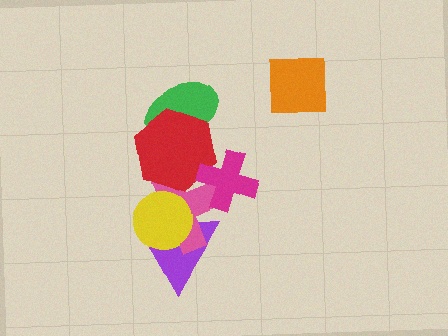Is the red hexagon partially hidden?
Yes, it is partially covered by another shape.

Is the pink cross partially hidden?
Yes, it is partially covered by another shape.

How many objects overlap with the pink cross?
4 objects overlap with the pink cross.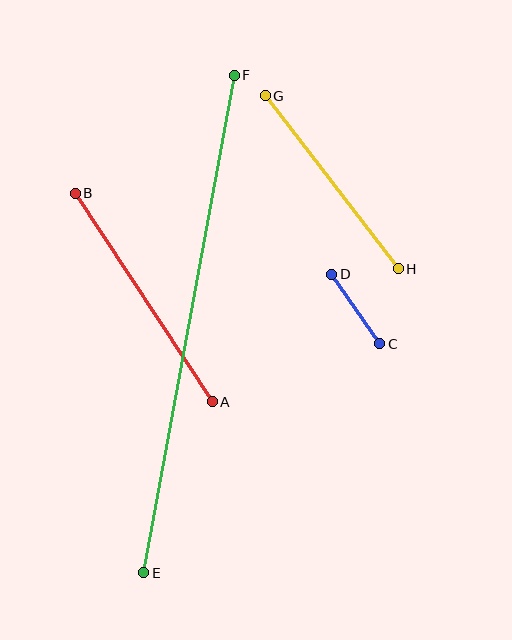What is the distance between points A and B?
The distance is approximately 249 pixels.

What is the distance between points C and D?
The distance is approximately 84 pixels.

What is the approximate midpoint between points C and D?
The midpoint is at approximately (356, 309) pixels.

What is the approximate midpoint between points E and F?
The midpoint is at approximately (189, 324) pixels.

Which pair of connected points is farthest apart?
Points E and F are farthest apart.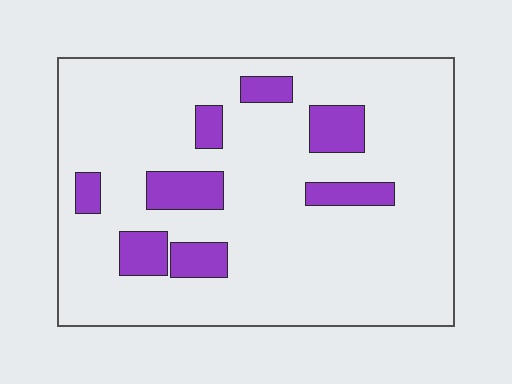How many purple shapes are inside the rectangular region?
8.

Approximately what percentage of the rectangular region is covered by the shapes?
Approximately 15%.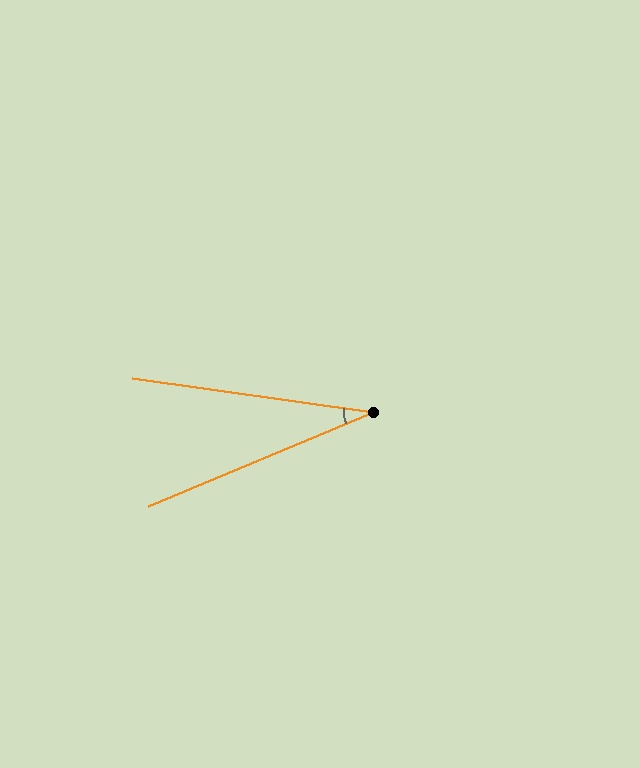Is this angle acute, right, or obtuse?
It is acute.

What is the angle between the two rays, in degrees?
Approximately 31 degrees.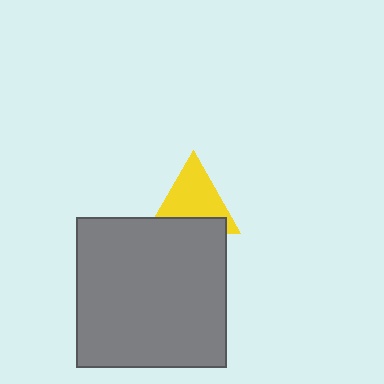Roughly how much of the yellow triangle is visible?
Most of it is visible (roughly 69%).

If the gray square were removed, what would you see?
You would see the complete yellow triangle.